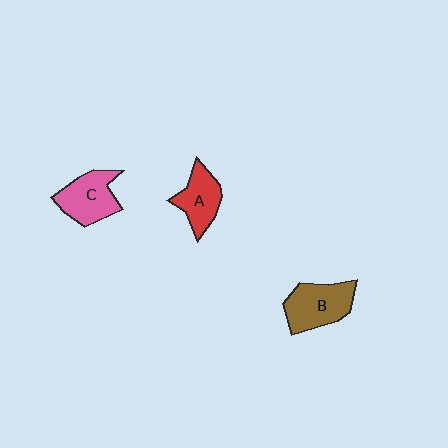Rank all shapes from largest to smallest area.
From largest to smallest: B (brown), C (pink), A (red).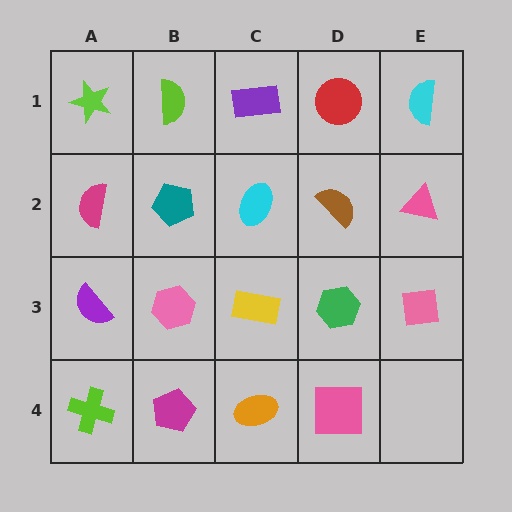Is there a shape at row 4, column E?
No, that cell is empty.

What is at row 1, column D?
A red circle.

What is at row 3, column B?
A pink hexagon.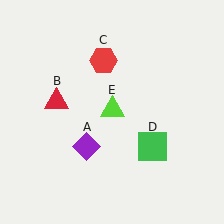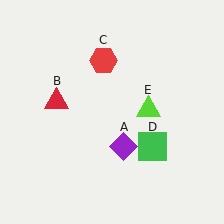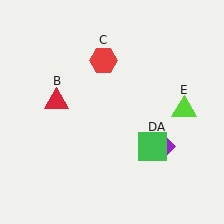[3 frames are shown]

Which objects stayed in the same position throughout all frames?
Red triangle (object B) and red hexagon (object C) and green square (object D) remained stationary.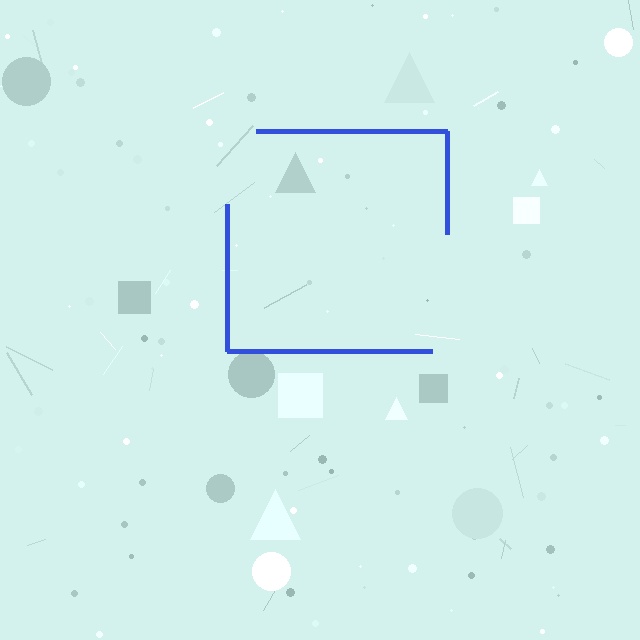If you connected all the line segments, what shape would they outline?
They would outline a square.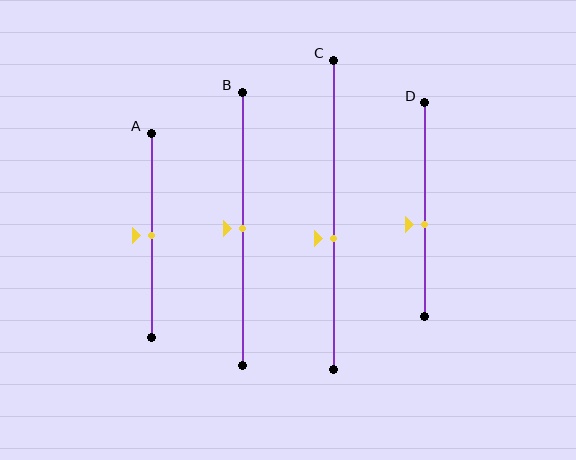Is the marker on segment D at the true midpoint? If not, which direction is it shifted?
No, the marker on segment D is shifted downward by about 7% of the segment length.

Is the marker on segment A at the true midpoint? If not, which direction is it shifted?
Yes, the marker on segment A is at the true midpoint.